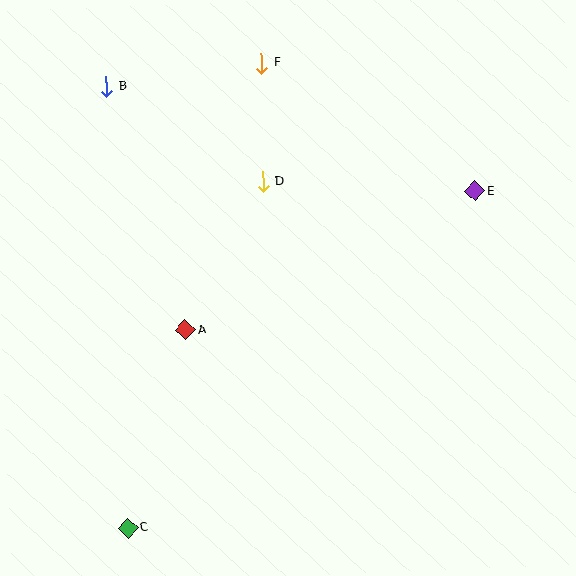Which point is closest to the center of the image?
Point D at (263, 182) is closest to the center.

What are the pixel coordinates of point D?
Point D is at (263, 182).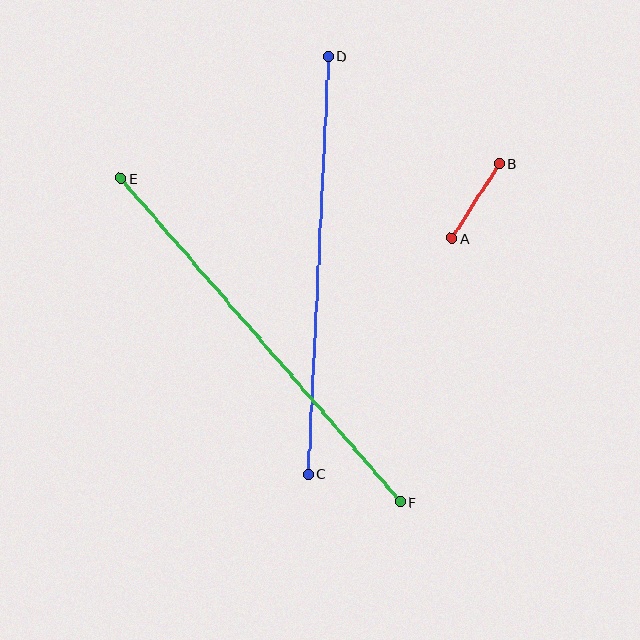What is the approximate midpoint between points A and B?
The midpoint is at approximately (476, 201) pixels.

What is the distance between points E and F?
The distance is approximately 428 pixels.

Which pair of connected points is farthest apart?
Points E and F are farthest apart.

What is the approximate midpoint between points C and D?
The midpoint is at approximately (318, 265) pixels.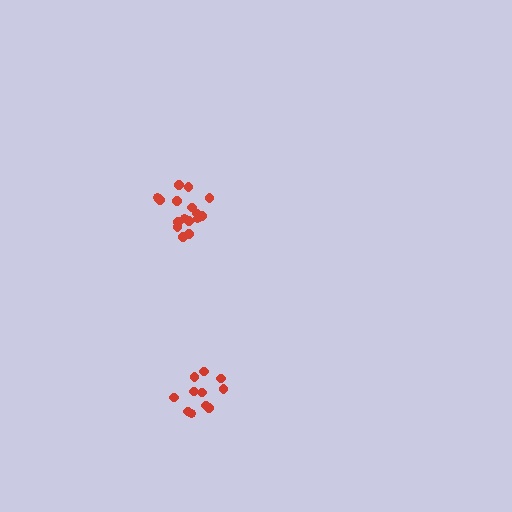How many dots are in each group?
Group 1: 16 dots, Group 2: 11 dots (27 total).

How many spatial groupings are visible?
There are 2 spatial groupings.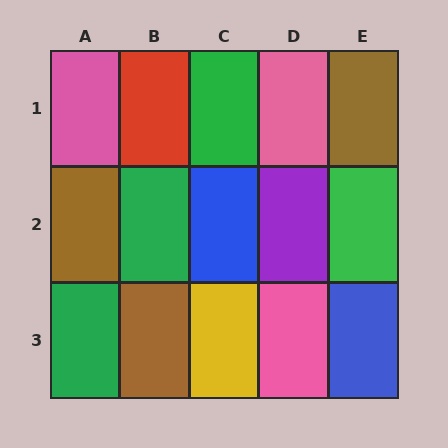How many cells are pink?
3 cells are pink.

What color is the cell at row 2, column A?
Brown.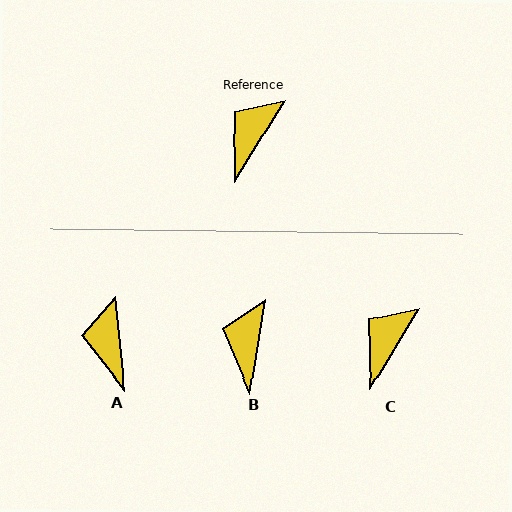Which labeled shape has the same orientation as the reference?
C.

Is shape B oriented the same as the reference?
No, it is off by about 22 degrees.